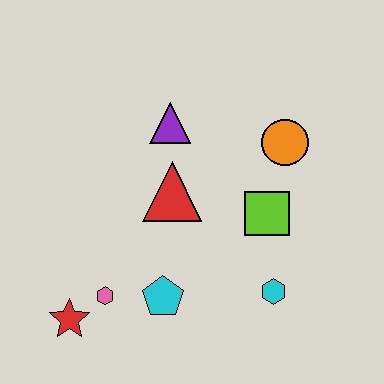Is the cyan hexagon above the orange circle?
No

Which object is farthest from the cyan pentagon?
The orange circle is farthest from the cyan pentagon.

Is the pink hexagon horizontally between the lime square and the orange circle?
No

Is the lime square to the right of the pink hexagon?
Yes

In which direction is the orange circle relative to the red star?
The orange circle is to the right of the red star.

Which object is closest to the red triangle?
The purple triangle is closest to the red triangle.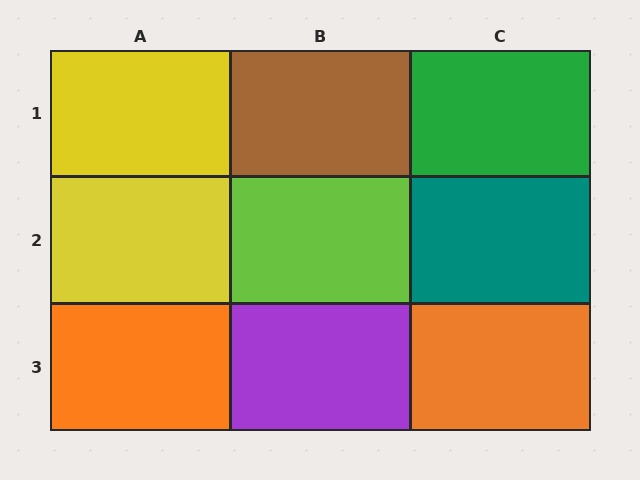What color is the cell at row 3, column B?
Purple.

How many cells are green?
1 cell is green.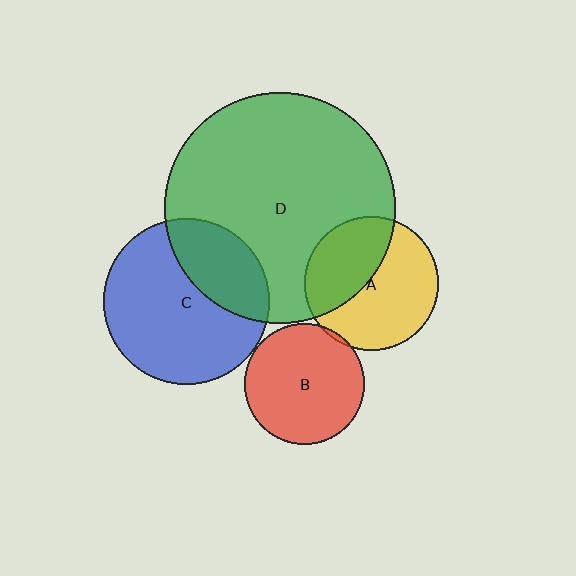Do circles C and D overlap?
Yes.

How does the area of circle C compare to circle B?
Approximately 1.9 times.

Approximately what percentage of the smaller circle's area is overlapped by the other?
Approximately 30%.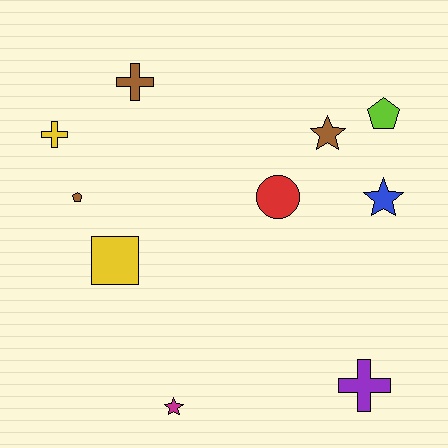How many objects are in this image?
There are 10 objects.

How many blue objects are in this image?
There is 1 blue object.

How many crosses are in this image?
There are 3 crosses.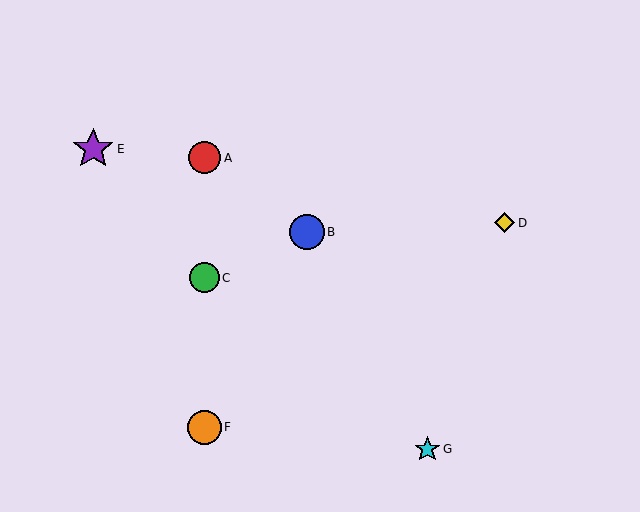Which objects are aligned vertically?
Objects A, C, F are aligned vertically.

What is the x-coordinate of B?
Object B is at x≈307.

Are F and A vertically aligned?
Yes, both are at x≈205.